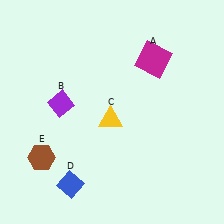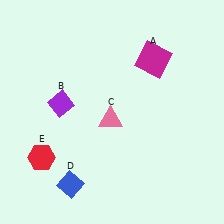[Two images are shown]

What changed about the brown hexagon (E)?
In Image 1, E is brown. In Image 2, it changed to red.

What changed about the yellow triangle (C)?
In Image 1, C is yellow. In Image 2, it changed to pink.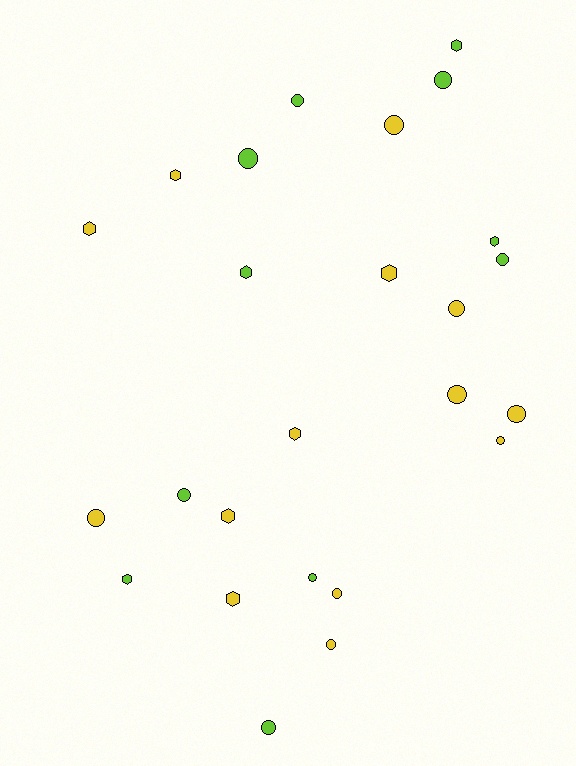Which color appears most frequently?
Yellow, with 14 objects.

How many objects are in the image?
There are 25 objects.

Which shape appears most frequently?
Circle, with 15 objects.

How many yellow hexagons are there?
There are 6 yellow hexagons.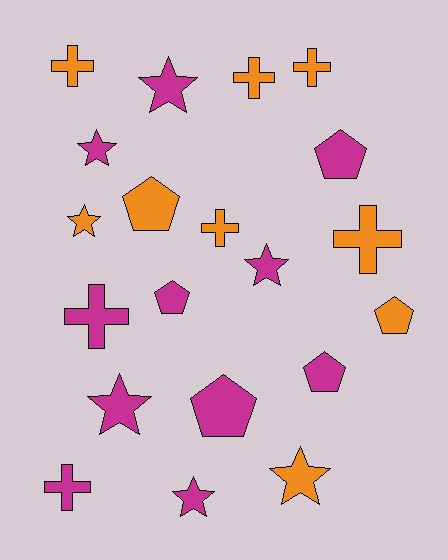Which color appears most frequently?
Magenta, with 11 objects.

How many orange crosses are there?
There are 5 orange crosses.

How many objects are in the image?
There are 20 objects.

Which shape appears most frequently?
Star, with 7 objects.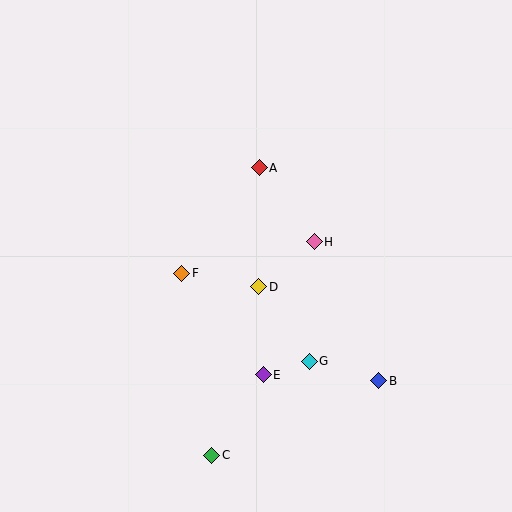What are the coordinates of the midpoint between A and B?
The midpoint between A and B is at (319, 274).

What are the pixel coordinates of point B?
Point B is at (379, 381).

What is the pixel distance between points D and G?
The distance between D and G is 90 pixels.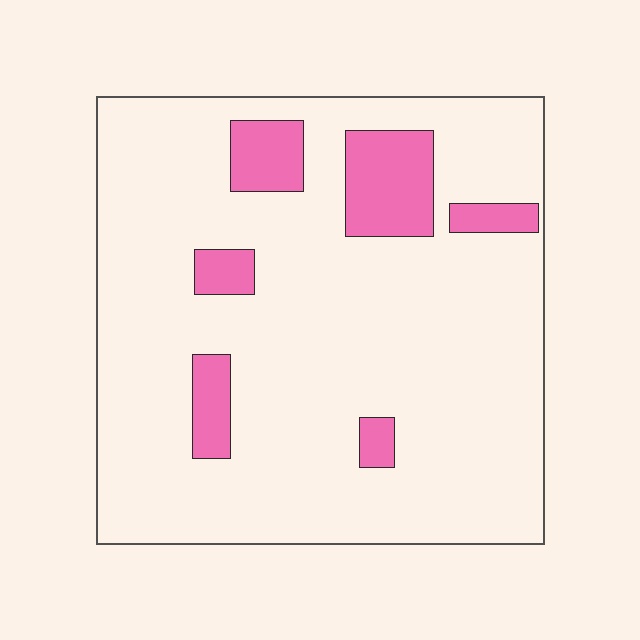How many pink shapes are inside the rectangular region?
6.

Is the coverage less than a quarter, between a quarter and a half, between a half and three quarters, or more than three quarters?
Less than a quarter.